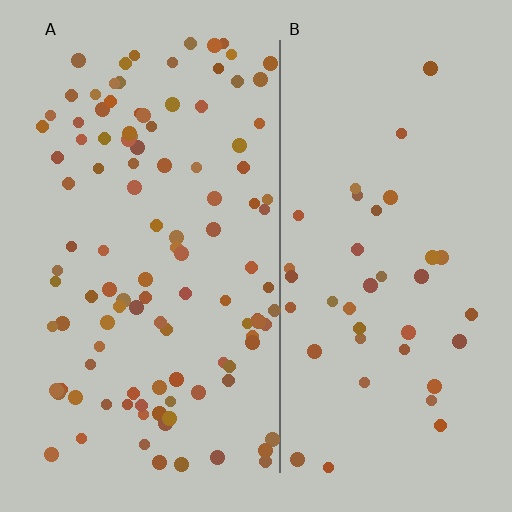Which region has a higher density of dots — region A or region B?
A (the left).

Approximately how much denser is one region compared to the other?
Approximately 2.8× — region A over region B.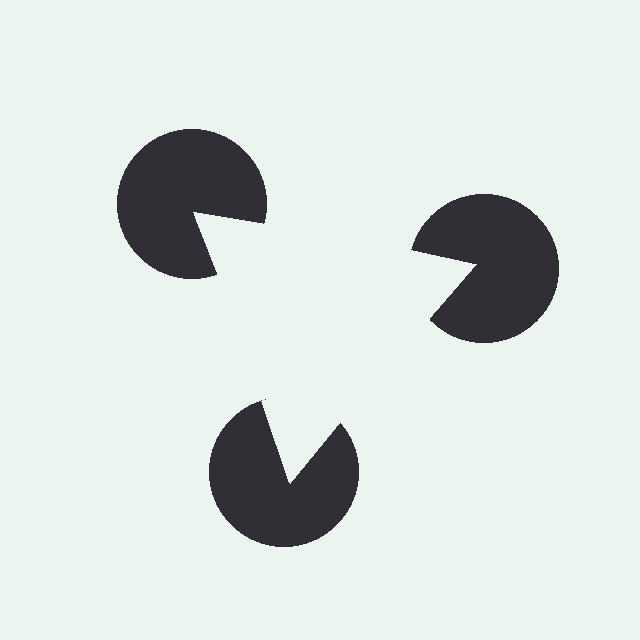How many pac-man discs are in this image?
There are 3 — one at each vertex of the illusory triangle.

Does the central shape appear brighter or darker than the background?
It typically appears slightly brighter than the background, even though no actual brightness change is drawn.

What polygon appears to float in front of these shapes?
An illusory triangle — its edges are inferred from the aligned wedge cuts in the pac-man discs, not physically drawn.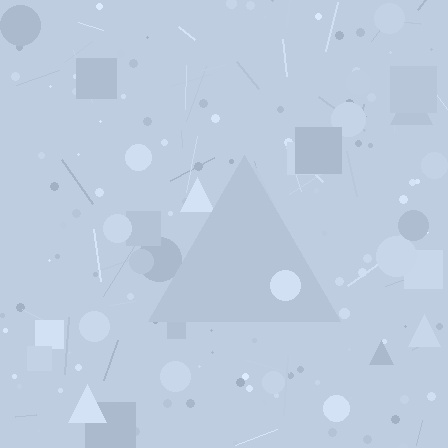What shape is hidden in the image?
A triangle is hidden in the image.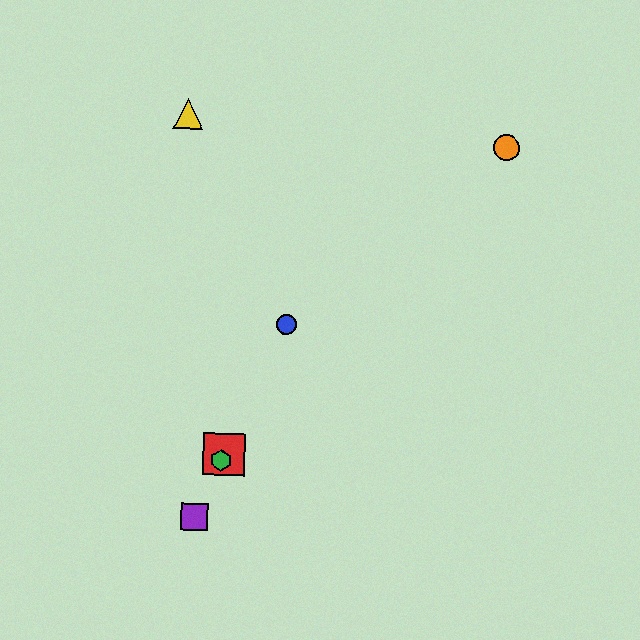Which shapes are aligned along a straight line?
The red square, the blue circle, the green hexagon, the purple square are aligned along a straight line.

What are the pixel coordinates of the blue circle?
The blue circle is at (286, 324).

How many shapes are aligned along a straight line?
4 shapes (the red square, the blue circle, the green hexagon, the purple square) are aligned along a straight line.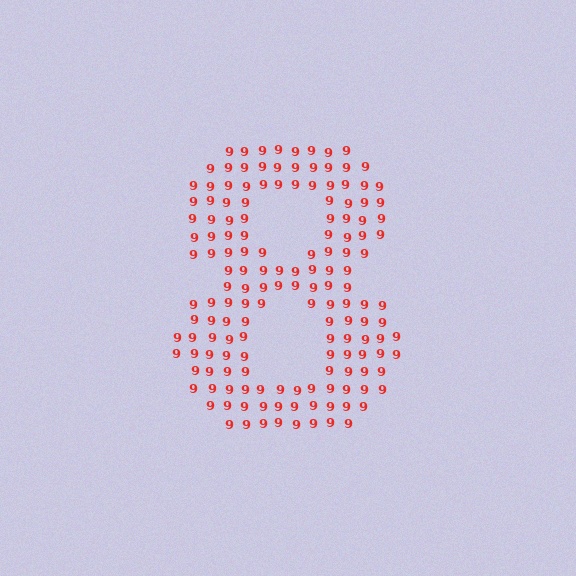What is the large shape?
The large shape is the digit 8.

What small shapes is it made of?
It is made of small digit 9's.